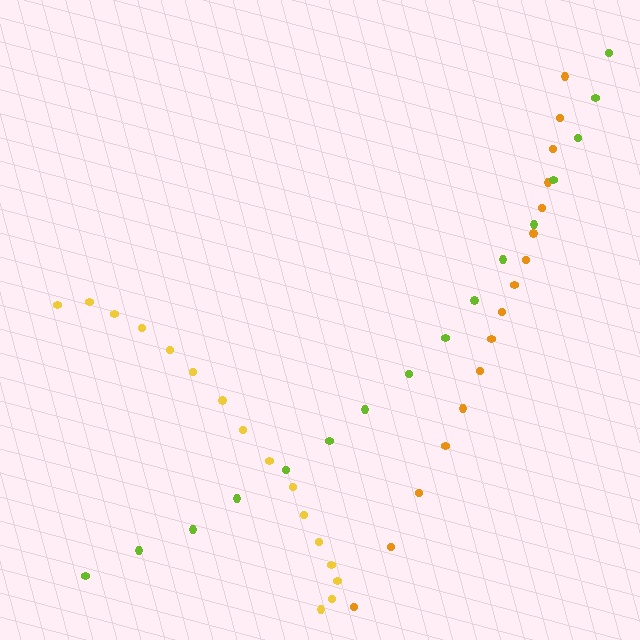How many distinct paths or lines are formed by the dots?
There are 3 distinct paths.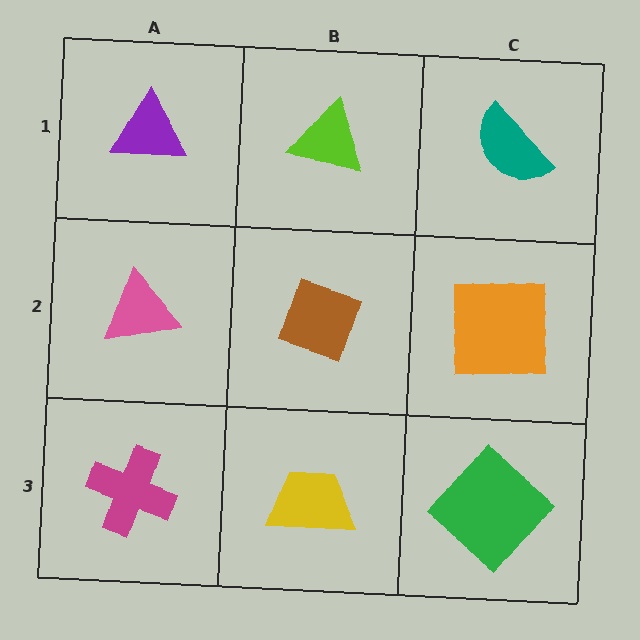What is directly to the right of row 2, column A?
A brown diamond.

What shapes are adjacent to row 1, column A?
A pink triangle (row 2, column A), a lime triangle (row 1, column B).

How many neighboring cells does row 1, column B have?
3.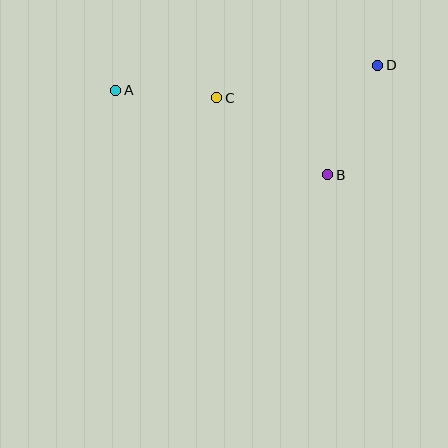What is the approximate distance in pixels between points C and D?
The distance between C and D is approximately 164 pixels.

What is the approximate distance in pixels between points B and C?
The distance between B and C is approximately 135 pixels.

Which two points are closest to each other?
Points A and C are closest to each other.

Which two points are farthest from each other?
Points A and D are farthest from each other.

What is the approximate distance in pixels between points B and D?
The distance between B and D is approximately 120 pixels.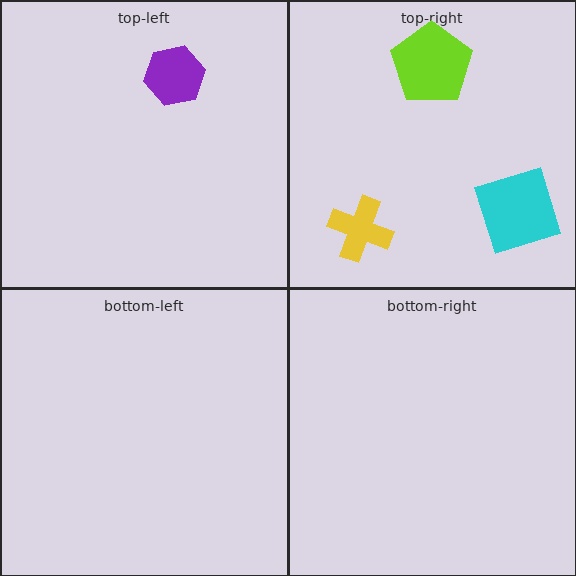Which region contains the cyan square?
The top-right region.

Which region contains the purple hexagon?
The top-left region.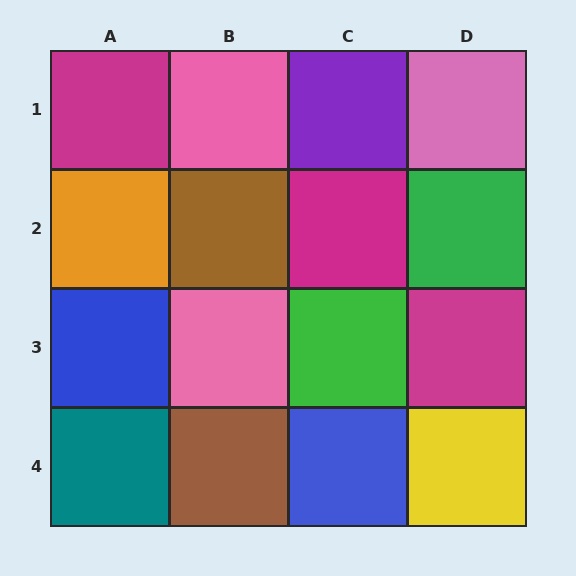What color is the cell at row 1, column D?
Pink.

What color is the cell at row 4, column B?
Brown.